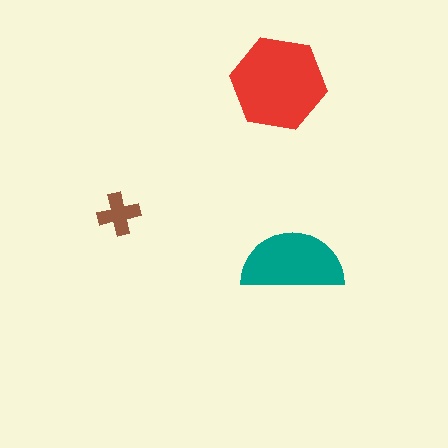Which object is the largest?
The red hexagon.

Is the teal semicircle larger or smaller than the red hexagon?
Smaller.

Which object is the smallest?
The brown cross.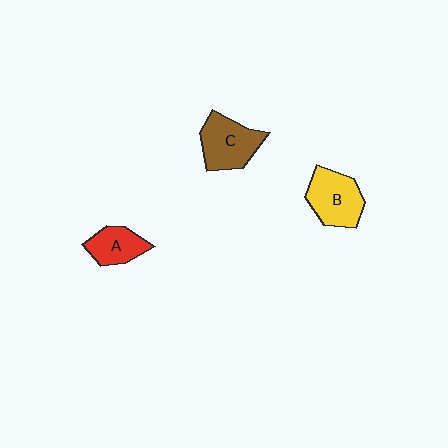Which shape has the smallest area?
Shape A (red).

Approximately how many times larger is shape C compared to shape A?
Approximately 1.4 times.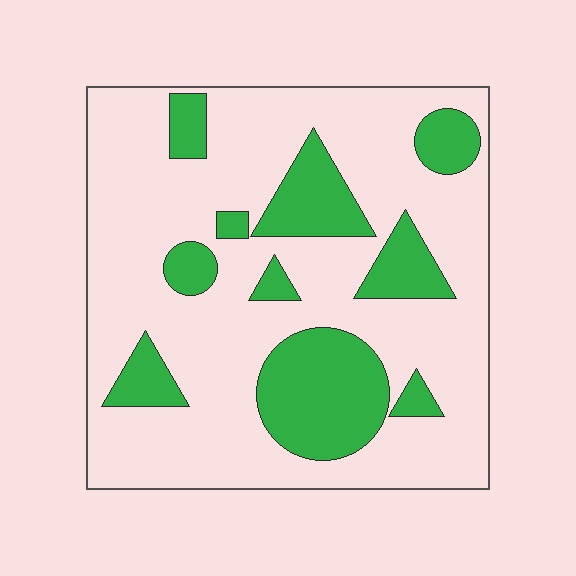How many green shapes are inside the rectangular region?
10.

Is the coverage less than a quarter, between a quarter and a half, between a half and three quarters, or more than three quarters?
Between a quarter and a half.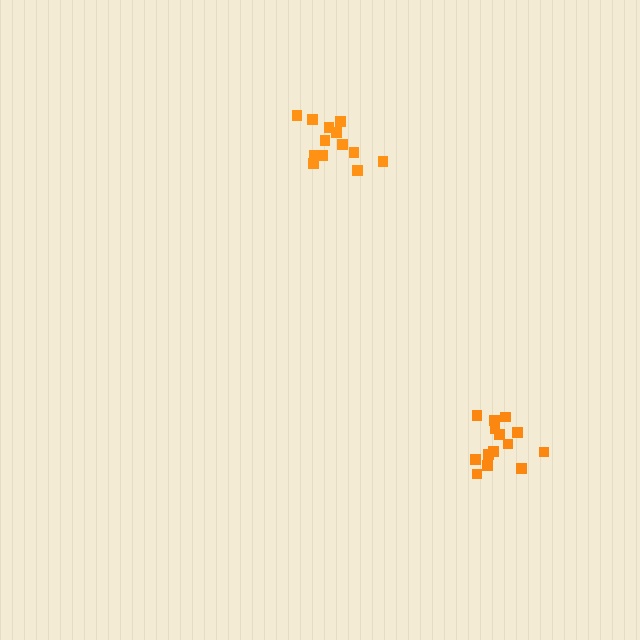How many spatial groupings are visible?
There are 2 spatial groupings.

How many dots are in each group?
Group 1: 13 dots, Group 2: 14 dots (27 total).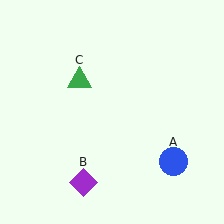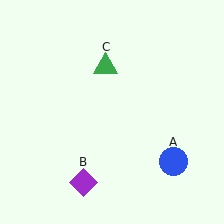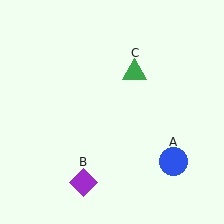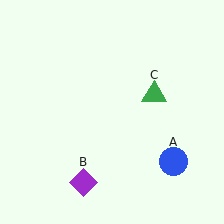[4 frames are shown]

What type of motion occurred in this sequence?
The green triangle (object C) rotated clockwise around the center of the scene.